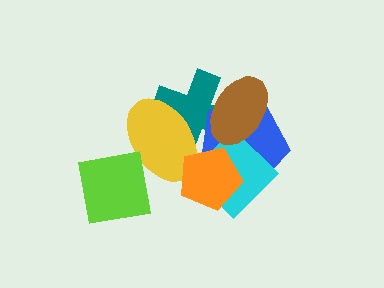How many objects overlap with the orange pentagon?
3 objects overlap with the orange pentagon.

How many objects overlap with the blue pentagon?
5 objects overlap with the blue pentagon.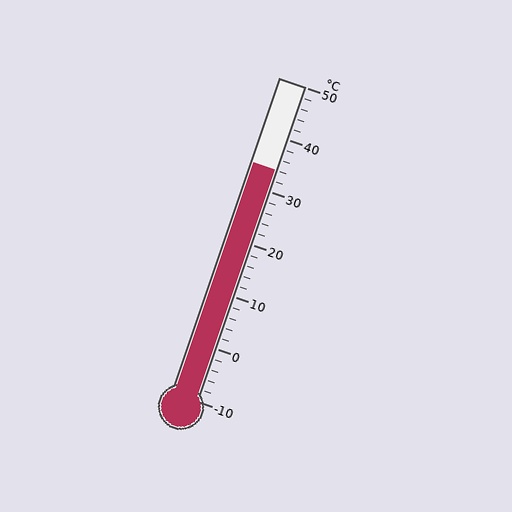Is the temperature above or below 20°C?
The temperature is above 20°C.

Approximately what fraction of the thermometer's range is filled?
The thermometer is filled to approximately 75% of its range.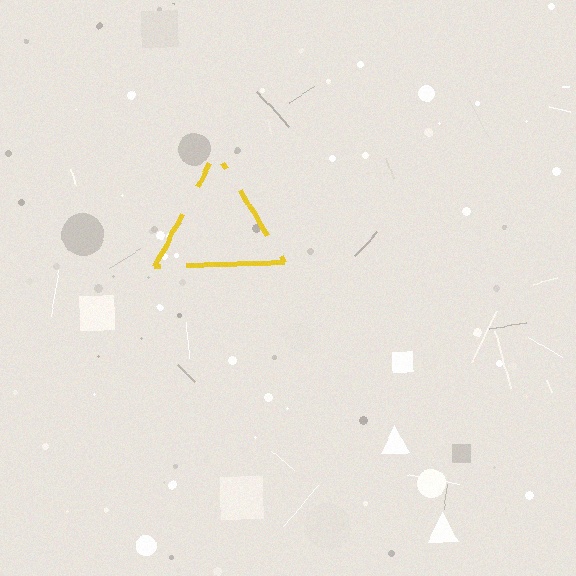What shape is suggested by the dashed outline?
The dashed outline suggests a triangle.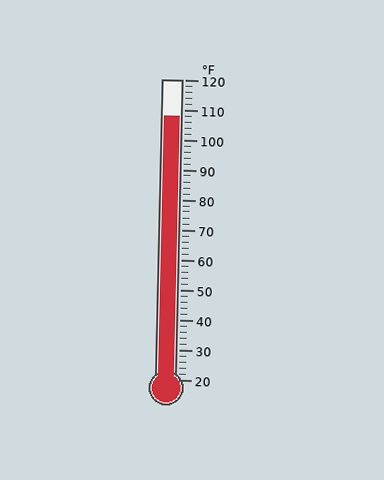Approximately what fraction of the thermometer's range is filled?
The thermometer is filled to approximately 90% of its range.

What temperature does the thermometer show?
The thermometer shows approximately 108°F.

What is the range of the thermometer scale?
The thermometer scale ranges from 20°F to 120°F.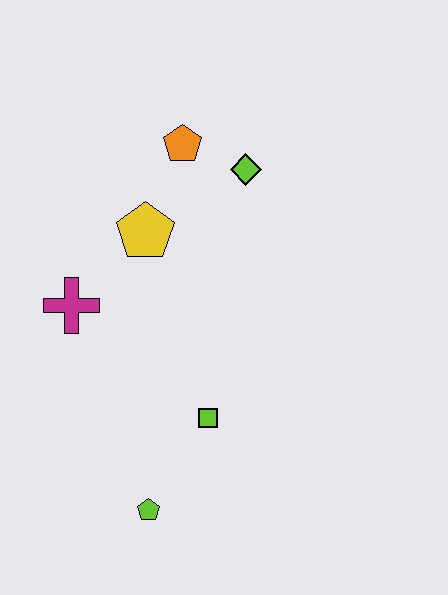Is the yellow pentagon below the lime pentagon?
No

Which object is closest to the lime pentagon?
The lime square is closest to the lime pentagon.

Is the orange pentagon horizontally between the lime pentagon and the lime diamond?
Yes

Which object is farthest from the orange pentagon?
The lime pentagon is farthest from the orange pentagon.